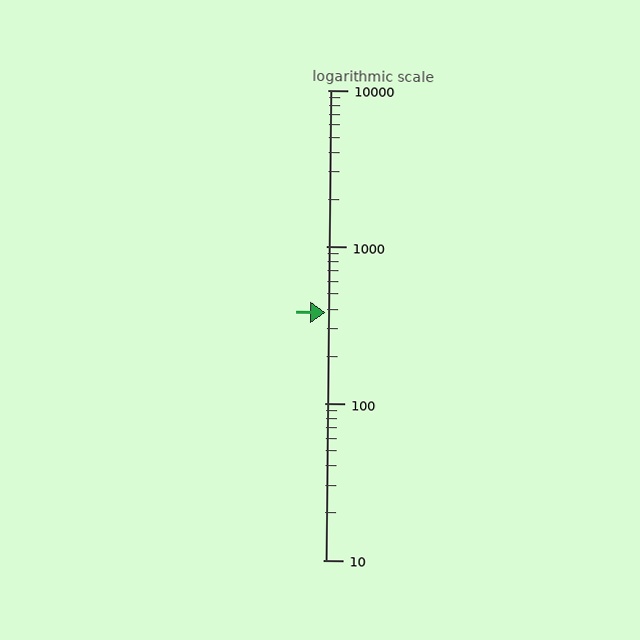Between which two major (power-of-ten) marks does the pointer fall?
The pointer is between 100 and 1000.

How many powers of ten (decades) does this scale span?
The scale spans 3 decades, from 10 to 10000.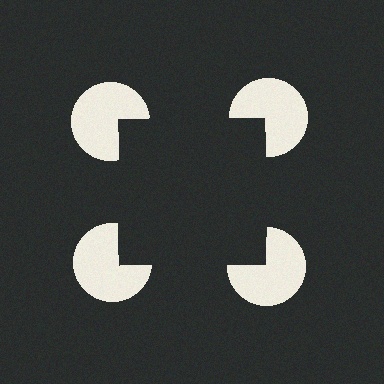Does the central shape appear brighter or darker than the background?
It typically appears slightly darker than the background, even though no actual brightness change is drawn.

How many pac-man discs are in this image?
There are 4 — one at each vertex of the illusory square.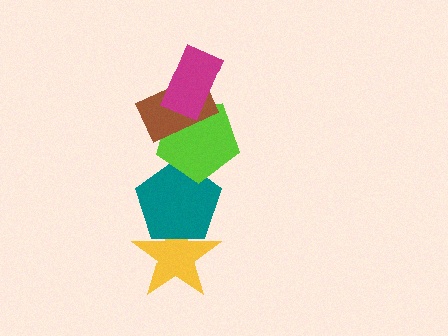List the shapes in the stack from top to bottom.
From top to bottom: the magenta rectangle, the brown rectangle, the lime pentagon, the teal pentagon, the yellow star.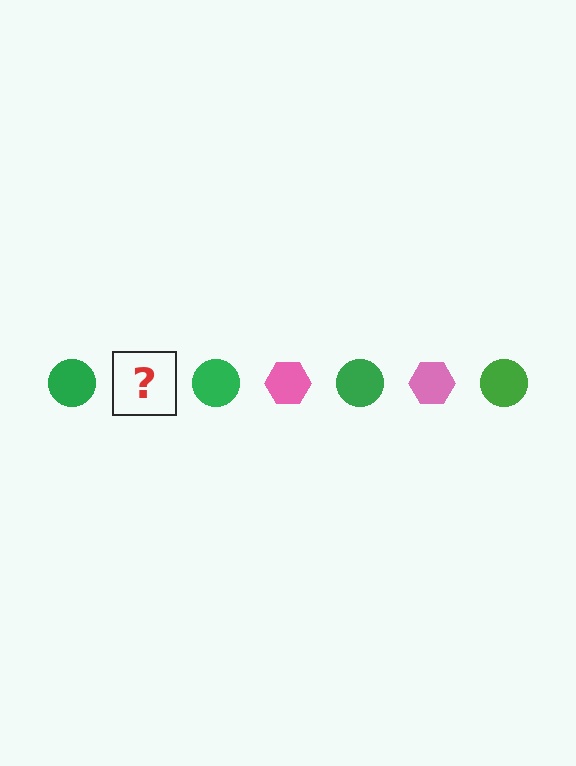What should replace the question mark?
The question mark should be replaced with a pink hexagon.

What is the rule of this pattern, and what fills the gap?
The rule is that the pattern alternates between green circle and pink hexagon. The gap should be filled with a pink hexagon.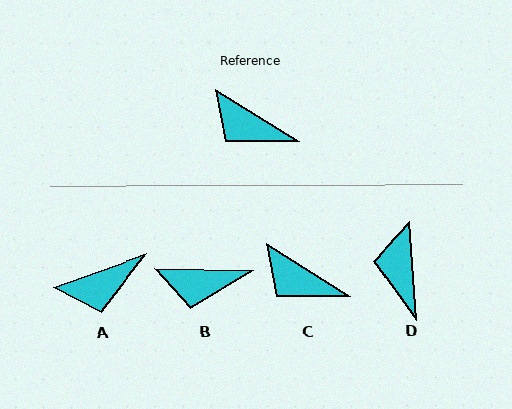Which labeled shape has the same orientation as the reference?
C.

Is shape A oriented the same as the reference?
No, it is off by about 52 degrees.